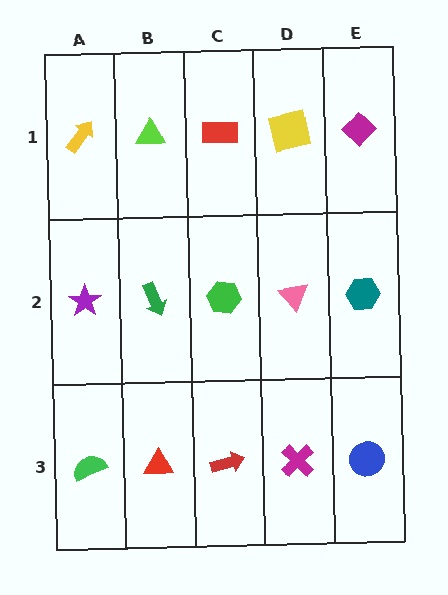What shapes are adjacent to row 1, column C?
A green hexagon (row 2, column C), a lime triangle (row 1, column B), a yellow square (row 1, column D).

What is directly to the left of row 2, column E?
A pink triangle.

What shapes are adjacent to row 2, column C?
A red rectangle (row 1, column C), a red arrow (row 3, column C), a green arrow (row 2, column B), a pink triangle (row 2, column D).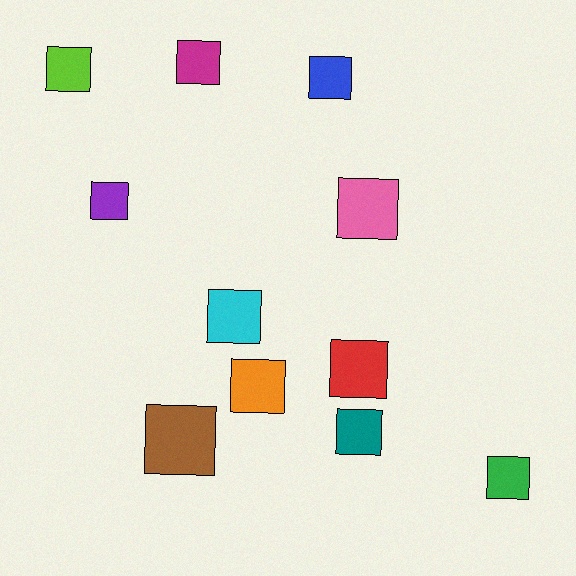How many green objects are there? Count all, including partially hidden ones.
There is 1 green object.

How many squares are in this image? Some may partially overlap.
There are 11 squares.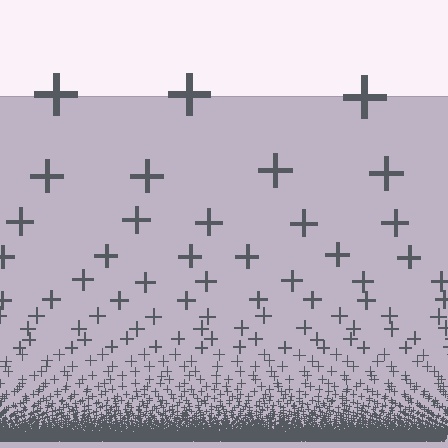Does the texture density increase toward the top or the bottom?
Density increases toward the bottom.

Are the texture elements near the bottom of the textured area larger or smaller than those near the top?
Smaller. The gradient is inverted — elements near the bottom are smaller and denser.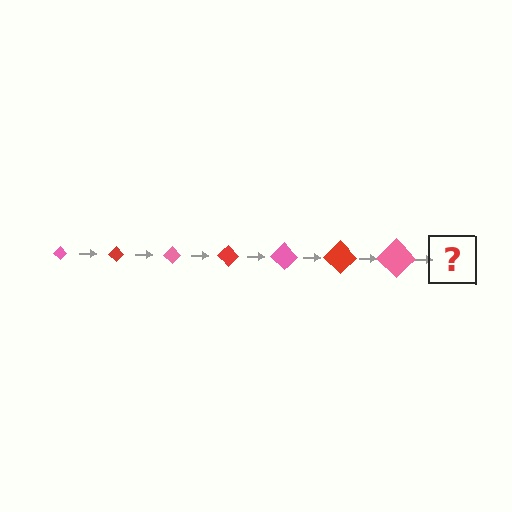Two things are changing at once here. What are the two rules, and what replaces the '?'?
The two rules are that the diamond grows larger each step and the color cycles through pink and red. The '?' should be a red diamond, larger than the previous one.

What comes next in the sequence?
The next element should be a red diamond, larger than the previous one.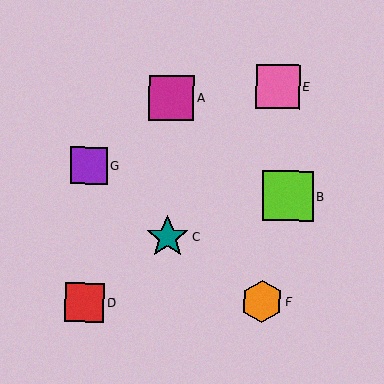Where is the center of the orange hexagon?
The center of the orange hexagon is at (262, 302).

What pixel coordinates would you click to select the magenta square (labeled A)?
Click at (171, 98) to select the magenta square A.